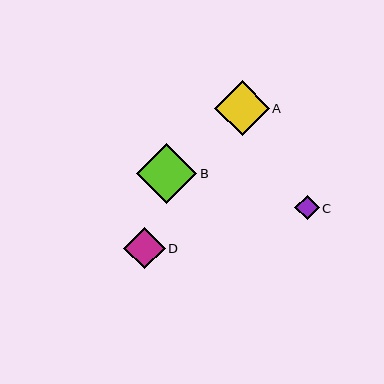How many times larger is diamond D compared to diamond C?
Diamond D is approximately 1.7 times the size of diamond C.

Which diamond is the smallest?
Diamond C is the smallest with a size of approximately 24 pixels.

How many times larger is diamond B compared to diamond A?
Diamond B is approximately 1.1 times the size of diamond A.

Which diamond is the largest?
Diamond B is the largest with a size of approximately 61 pixels.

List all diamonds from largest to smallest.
From largest to smallest: B, A, D, C.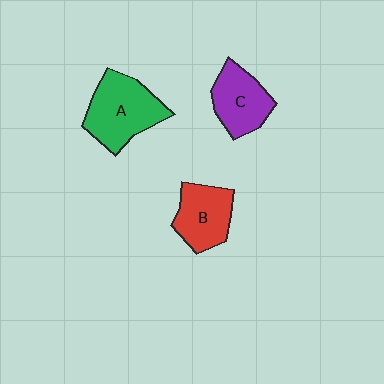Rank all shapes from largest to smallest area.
From largest to smallest: A (green), C (purple), B (red).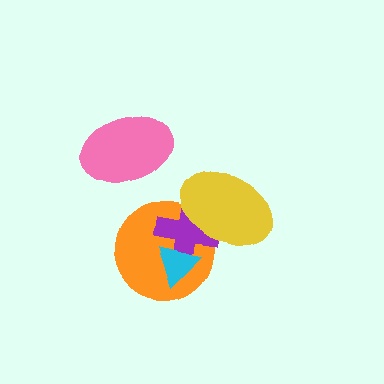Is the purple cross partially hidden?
Yes, it is partially covered by another shape.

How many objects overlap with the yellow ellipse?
2 objects overlap with the yellow ellipse.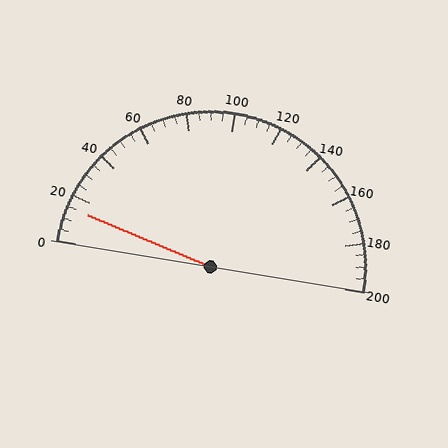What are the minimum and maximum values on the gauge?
The gauge ranges from 0 to 200.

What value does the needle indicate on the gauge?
The needle indicates approximately 15.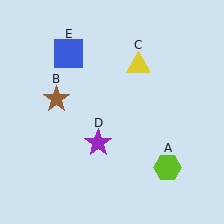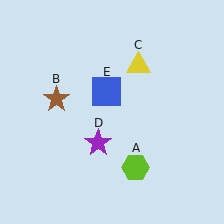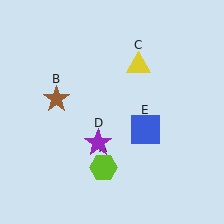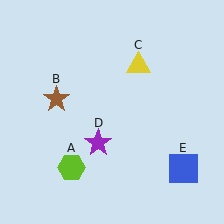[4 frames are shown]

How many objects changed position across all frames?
2 objects changed position: lime hexagon (object A), blue square (object E).